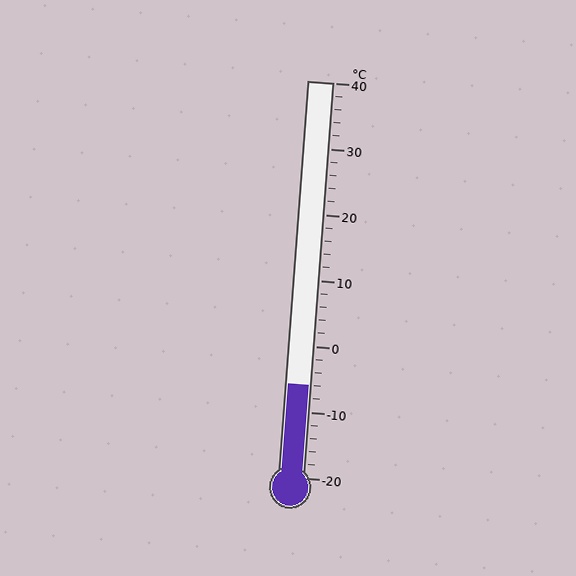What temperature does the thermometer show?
The thermometer shows approximately -6°C.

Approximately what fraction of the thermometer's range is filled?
The thermometer is filled to approximately 25% of its range.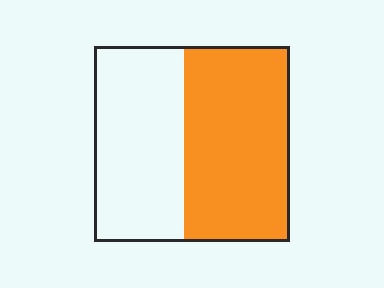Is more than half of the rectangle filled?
Yes.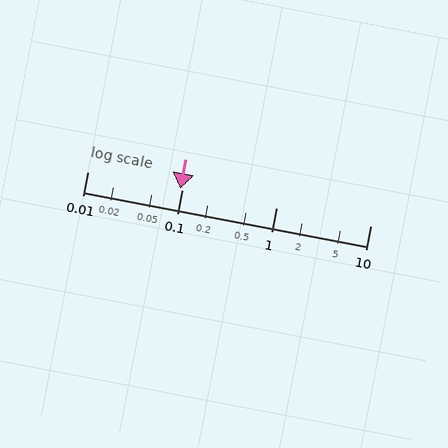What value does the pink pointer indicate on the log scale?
The pointer indicates approximately 0.097.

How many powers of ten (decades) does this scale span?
The scale spans 3 decades, from 0.01 to 10.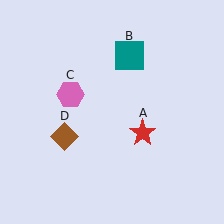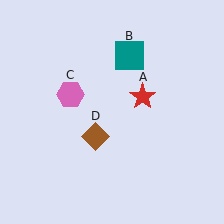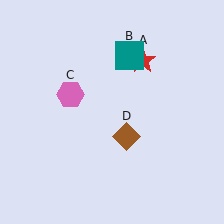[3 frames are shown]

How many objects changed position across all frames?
2 objects changed position: red star (object A), brown diamond (object D).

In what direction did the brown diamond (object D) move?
The brown diamond (object D) moved right.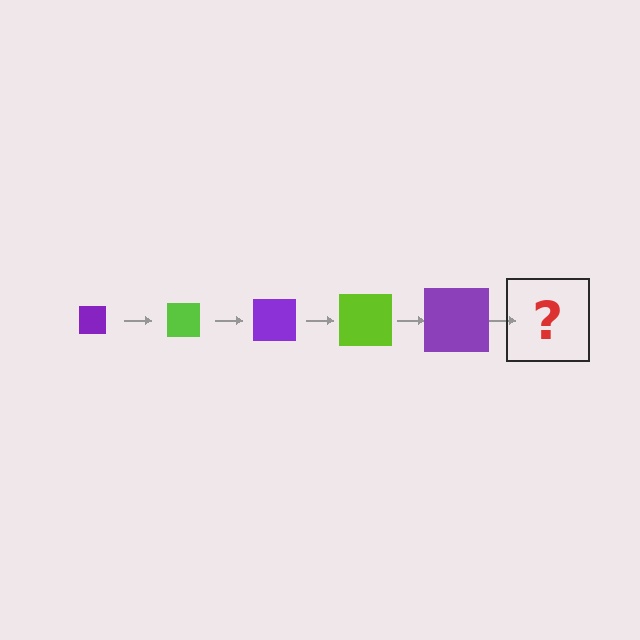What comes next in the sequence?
The next element should be a lime square, larger than the previous one.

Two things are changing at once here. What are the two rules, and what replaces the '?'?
The two rules are that the square grows larger each step and the color cycles through purple and lime. The '?' should be a lime square, larger than the previous one.